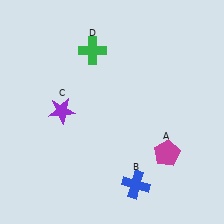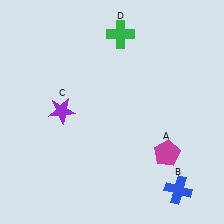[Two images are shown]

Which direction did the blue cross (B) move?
The blue cross (B) moved right.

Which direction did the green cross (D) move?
The green cross (D) moved right.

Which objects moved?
The objects that moved are: the blue cross (B), the green cross (D).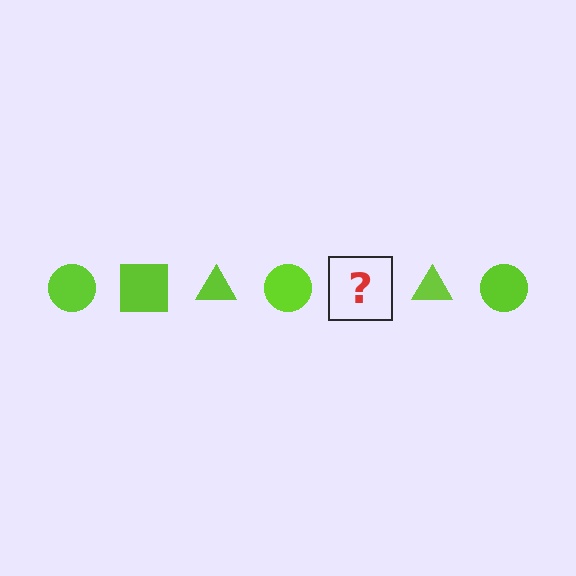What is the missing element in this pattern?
The missing element is a lime square.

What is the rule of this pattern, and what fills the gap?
The rule is that the pattern cycles through circle, square, triangle shapes in lime. The gap should be filled with a lime square.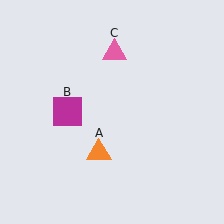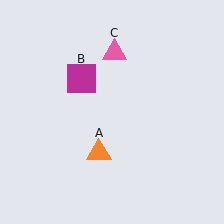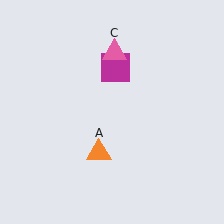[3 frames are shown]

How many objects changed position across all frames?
1 object changed position: magenta square (object B).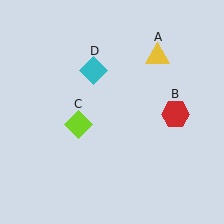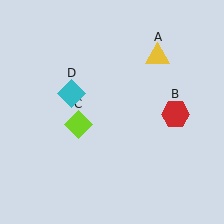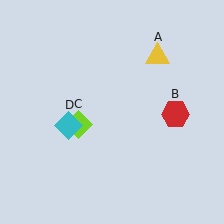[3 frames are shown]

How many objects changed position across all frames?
1 object changed position: cyan diamond (object D).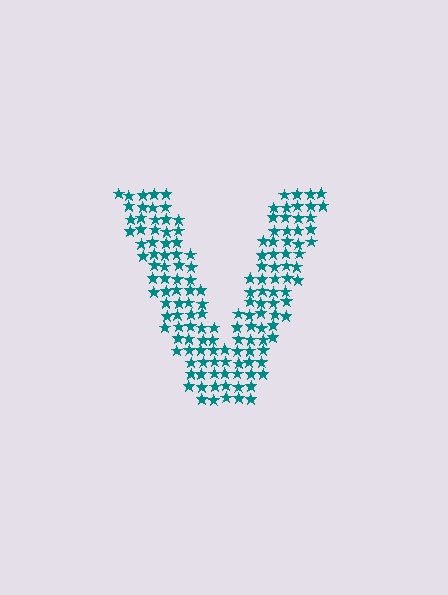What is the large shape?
The large shape is the letter V.